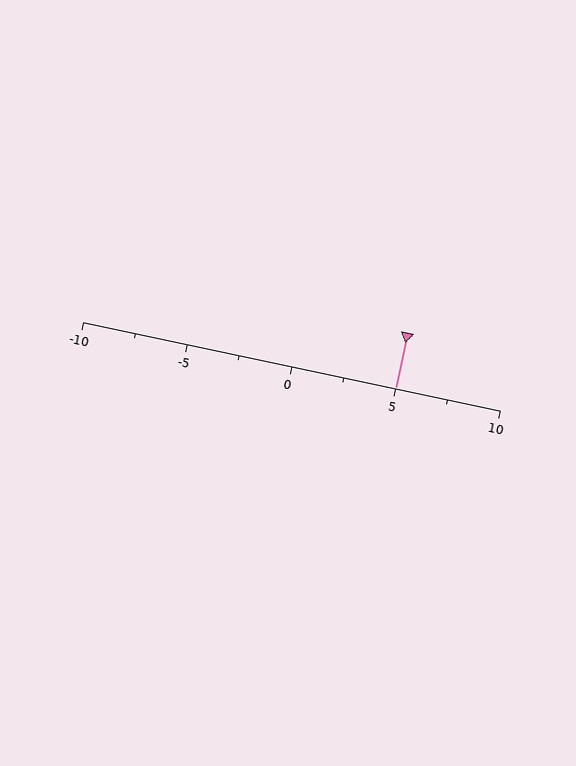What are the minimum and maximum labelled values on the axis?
The axis runs from -10 to 10.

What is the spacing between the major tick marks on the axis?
The major ticks are spaced 5 apart.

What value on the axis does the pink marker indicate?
The marker indicates approximately 5.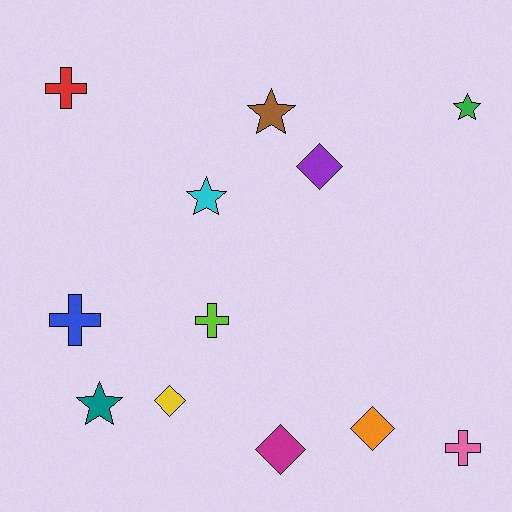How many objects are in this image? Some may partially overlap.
There are 12 objects.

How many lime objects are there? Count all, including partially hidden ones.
There is 1 lime object.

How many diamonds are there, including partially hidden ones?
There are 4 diamonds.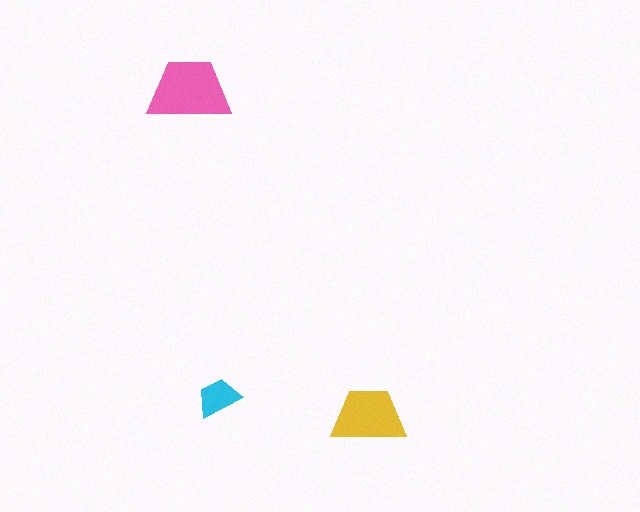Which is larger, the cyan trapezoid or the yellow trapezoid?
The yellow one.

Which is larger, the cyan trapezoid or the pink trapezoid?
The pink one.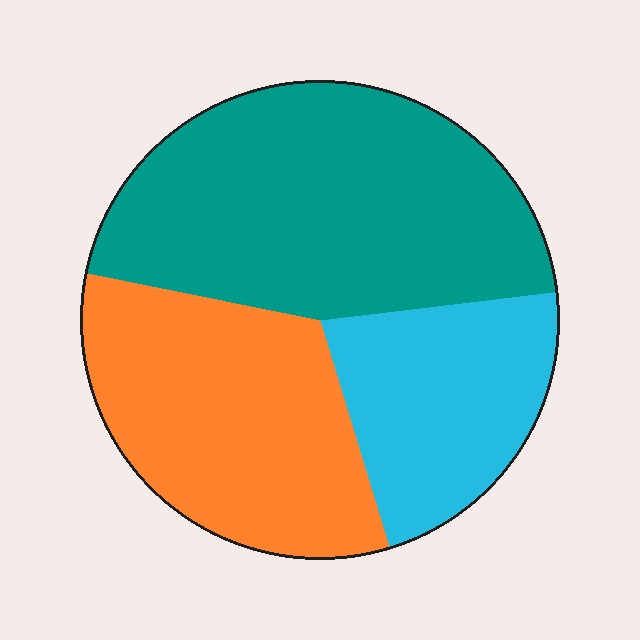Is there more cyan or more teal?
Teal.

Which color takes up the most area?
Teal, at roughly 45%.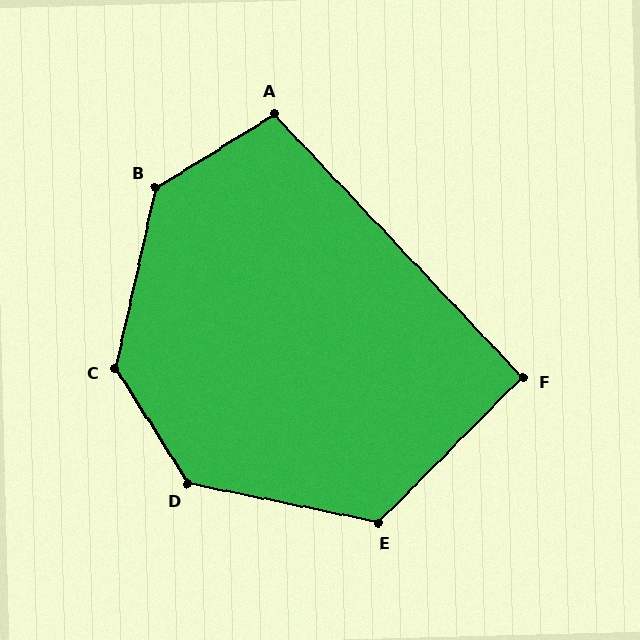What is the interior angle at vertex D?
Approximately 134 degrees (obtuse).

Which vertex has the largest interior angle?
C, at approximately 135 degrees.